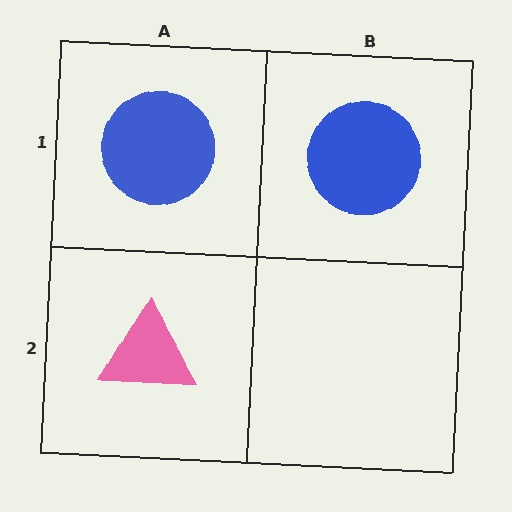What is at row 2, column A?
A pink triangle.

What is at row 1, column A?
A blue circle.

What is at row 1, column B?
A blue circle.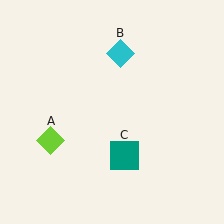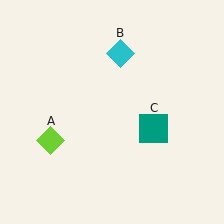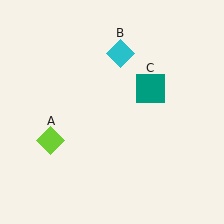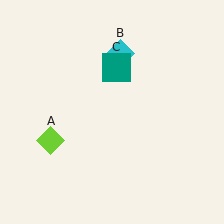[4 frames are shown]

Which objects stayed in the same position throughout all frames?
Lime diamond (object A) and cyan diamond (object B) remained stationary.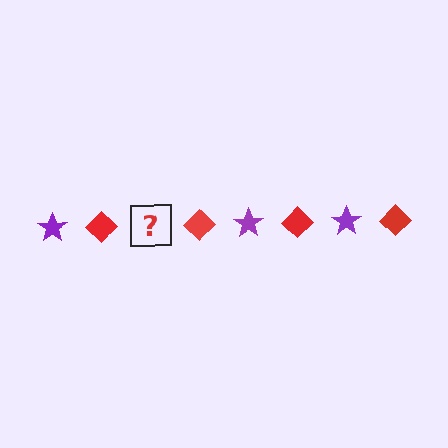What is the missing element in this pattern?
The missing element is a purple star.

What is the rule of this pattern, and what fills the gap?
The rule is that the pattern alternates between purple star and red diamond. The gap should be filled with a purple star.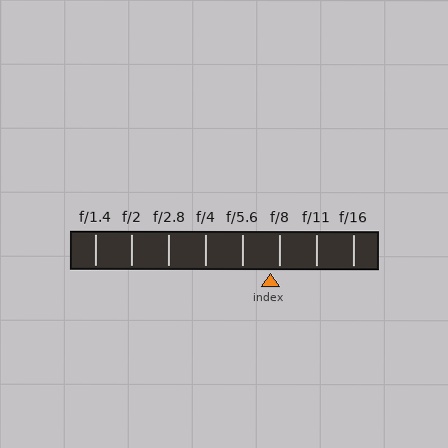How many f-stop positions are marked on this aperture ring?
There are 8 f-stop positions marked.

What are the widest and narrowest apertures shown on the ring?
The widest aperture shown is f/1.4 and the narrowest is f/16.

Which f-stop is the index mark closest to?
The index mark is closest to f/8.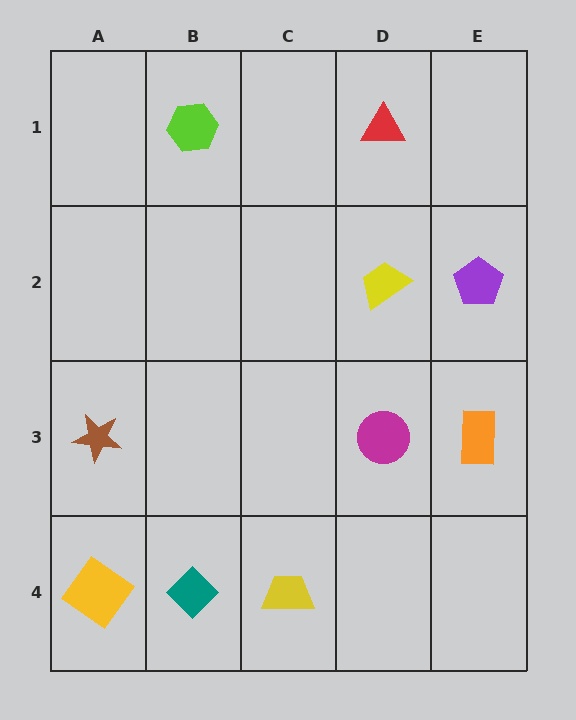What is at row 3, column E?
An orange rectangle.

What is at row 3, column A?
A brown star.